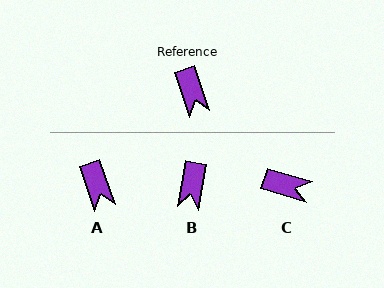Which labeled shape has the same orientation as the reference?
A.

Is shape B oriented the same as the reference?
No, it is off by about 29 degrees.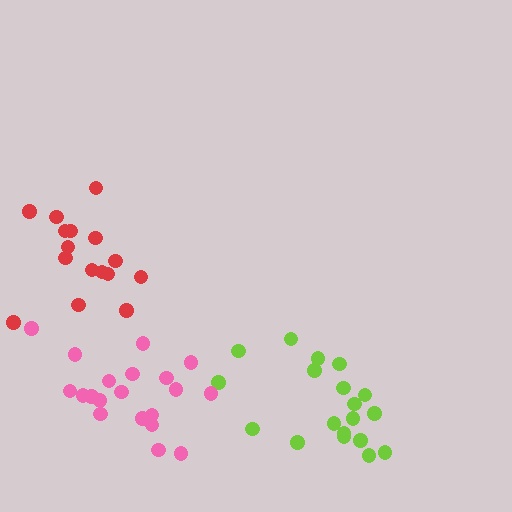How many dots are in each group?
Group 1: 19 dots, Group 2: 16 dots, Group 3: 20 dots (55 total).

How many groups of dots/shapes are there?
There are 3 groups.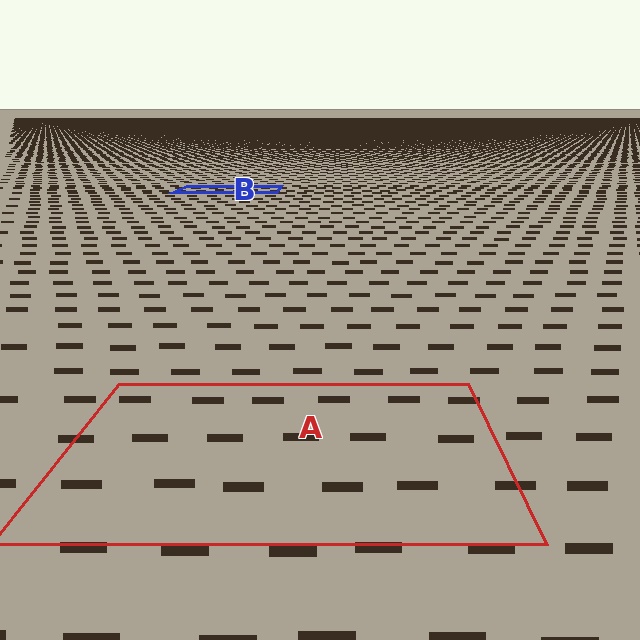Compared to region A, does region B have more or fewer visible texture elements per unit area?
Region B has more texture elements per unit area — they are packed more densely because it is farther away.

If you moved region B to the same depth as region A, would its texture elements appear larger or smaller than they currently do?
They would appear larger. At a closer depth, the same texture elements are projected at a bigger on-screen size.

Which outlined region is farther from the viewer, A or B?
Region B is farther from the viewer — the texture elements inside it appear smaller and more densely packed.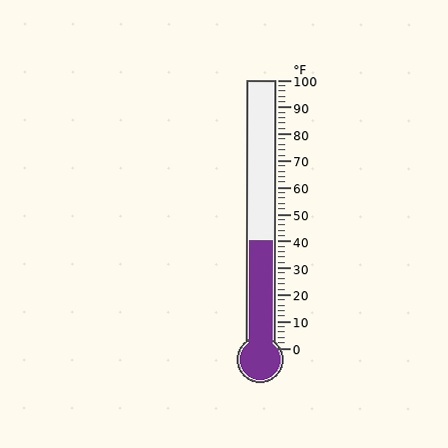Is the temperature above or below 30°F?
The temperature is above 30°F.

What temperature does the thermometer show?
The thermometer shows approximately 40°F.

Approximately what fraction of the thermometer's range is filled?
The thermometer is filled to approximately 40% of its range.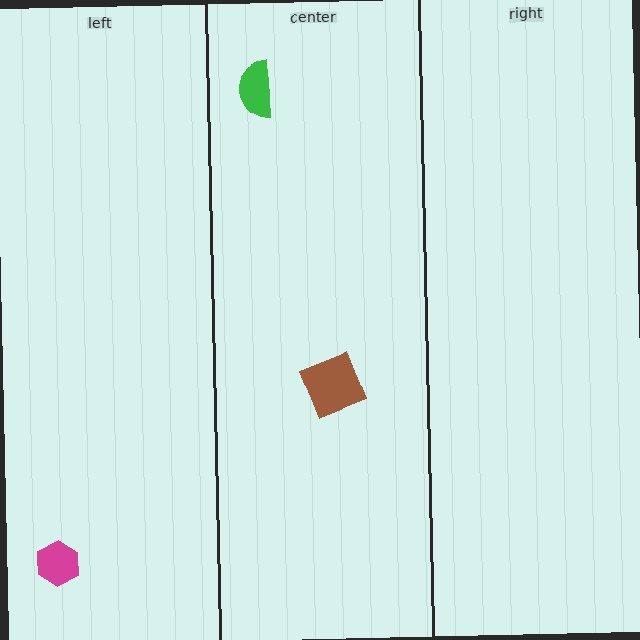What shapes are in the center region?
The brown diamond, the green semicircle.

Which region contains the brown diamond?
The center region.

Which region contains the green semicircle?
The center region.